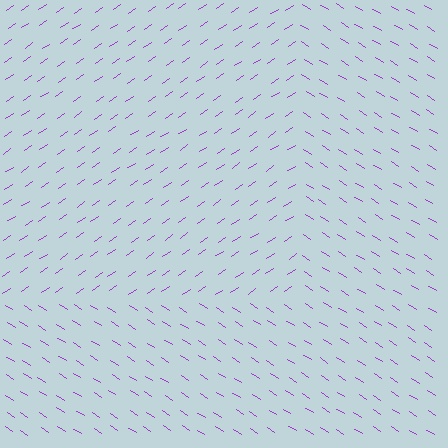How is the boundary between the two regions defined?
The boundary is defined purely by a change in line orientation (approximately 66 degrees difference). All lines are the same color and thickness.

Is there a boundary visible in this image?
Yes, there is a texture boundary formed by a change in line orientation.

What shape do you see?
I see a rectangle.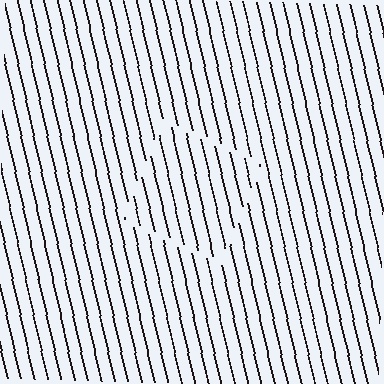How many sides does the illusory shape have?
4 sides — the line-ends trace a square.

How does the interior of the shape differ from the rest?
The interior of the shape contains the same grating, shifted by half a period — the contour is defined by the phase discontinuity where line-ends from the inner and outer gratings abut.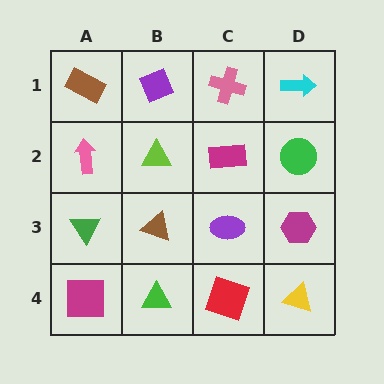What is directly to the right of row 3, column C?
A magenta hexagon.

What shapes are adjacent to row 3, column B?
A lime triangle (row 2, column B), a green triangle (row 4, column B), a green triangle (row 3, column A), a purple ellipse (row 3, column C).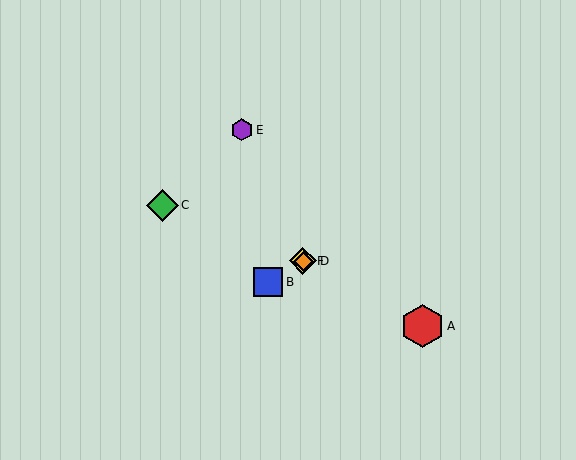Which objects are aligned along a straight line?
Objects D, E, F are aligned along a straight line.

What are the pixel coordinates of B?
Object B is at (268, 282).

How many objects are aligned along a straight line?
3 objects (D, E, F) are aligned along a straight line.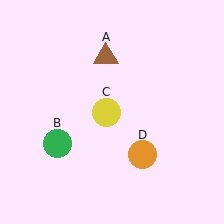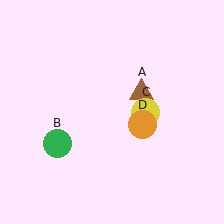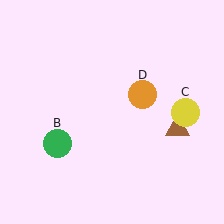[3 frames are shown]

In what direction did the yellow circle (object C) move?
The yellow circle (object C) moved right.